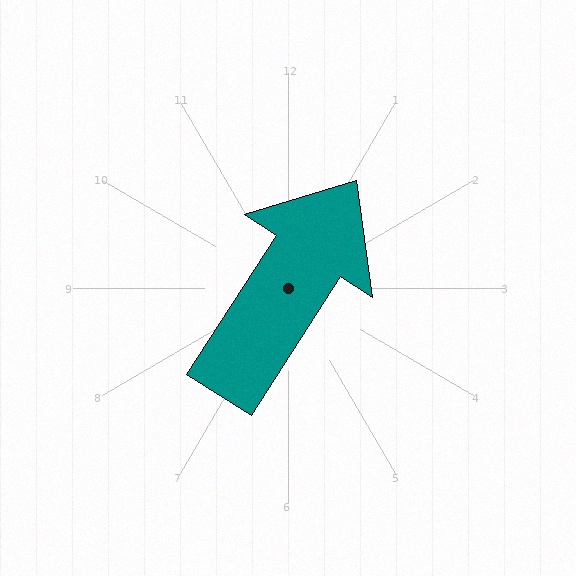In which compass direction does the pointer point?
Northeast.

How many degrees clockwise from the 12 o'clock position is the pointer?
Approximately 33 degrees.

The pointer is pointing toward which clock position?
Roughly 1 o'clock.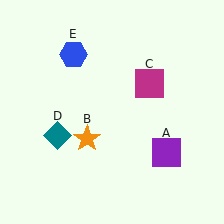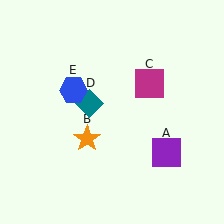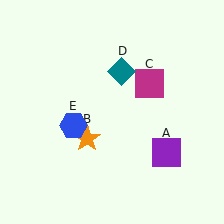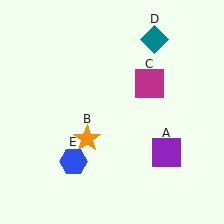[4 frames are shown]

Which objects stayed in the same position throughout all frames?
Purple square (object A) and orange star (object B) and magenta square (object C) remained stationary.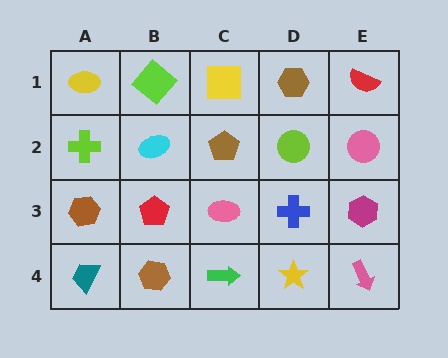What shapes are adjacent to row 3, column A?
A lime cross (row 2, column A), a teal trapezoid (row 4, column A), a red pentagon (row 3, column B).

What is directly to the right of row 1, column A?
A lime diamond.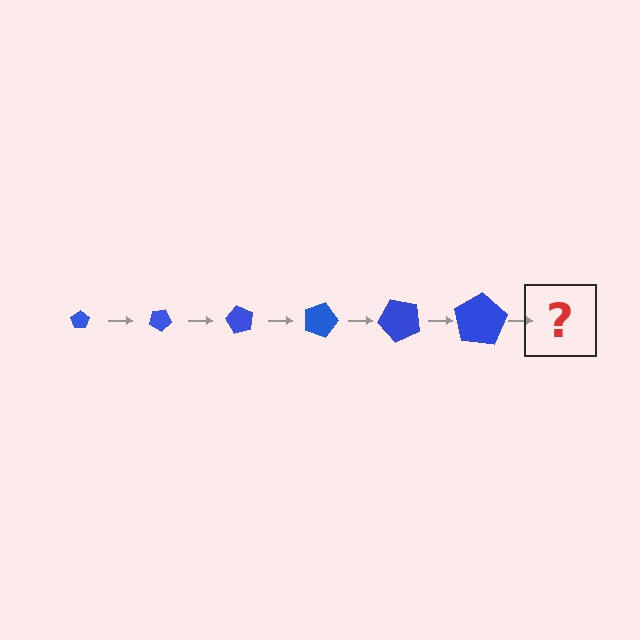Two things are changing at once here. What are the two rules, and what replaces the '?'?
The two rules are that the pentagon grows larger each step and it rotates 30 degrees each step. The '?' should be a pentagon, larger than the previous one and rotated 180 degrees from the start.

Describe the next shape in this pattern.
It should be a pentagon, larger than the previous one and rotated 180 degrees from the start.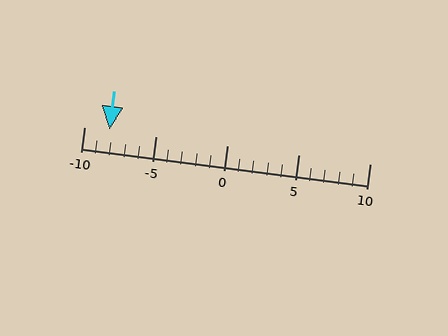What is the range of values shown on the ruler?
The ruler shows values from -10 to 10.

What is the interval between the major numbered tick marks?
The major tick marks are spaced 5 units apart.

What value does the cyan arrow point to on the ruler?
The cyan arrow points to approximately -8.